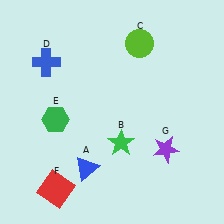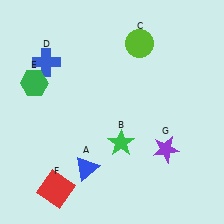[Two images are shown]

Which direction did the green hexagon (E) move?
The green hexagon (E) moved up.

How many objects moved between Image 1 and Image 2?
1 object moved between the two images.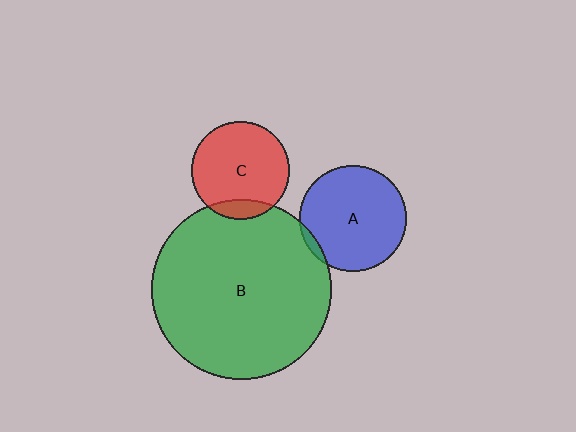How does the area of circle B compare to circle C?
Approximately 3.3 times.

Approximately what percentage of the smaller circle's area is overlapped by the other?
Approximately 5%.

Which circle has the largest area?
Circle B (green).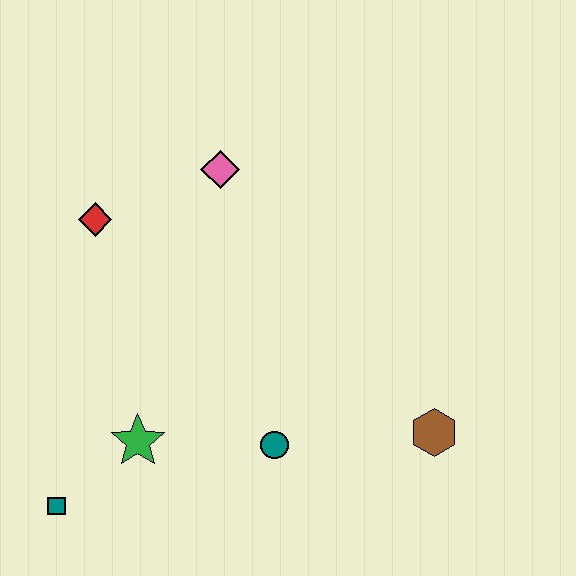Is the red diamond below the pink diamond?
Yes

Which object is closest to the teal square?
The green star is closest to the teal square.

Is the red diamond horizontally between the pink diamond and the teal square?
Yes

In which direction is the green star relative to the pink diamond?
The green star is below the pink diamond.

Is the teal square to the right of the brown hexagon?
No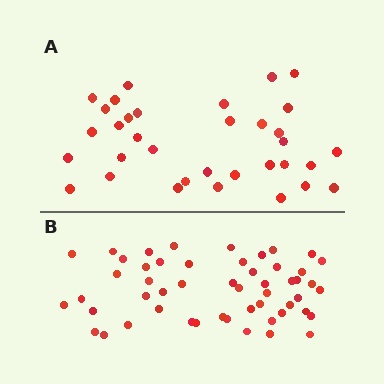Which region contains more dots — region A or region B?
Region B (the bottom region) has more dots.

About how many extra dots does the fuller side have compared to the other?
Region B has approximately 20 more dots than region A.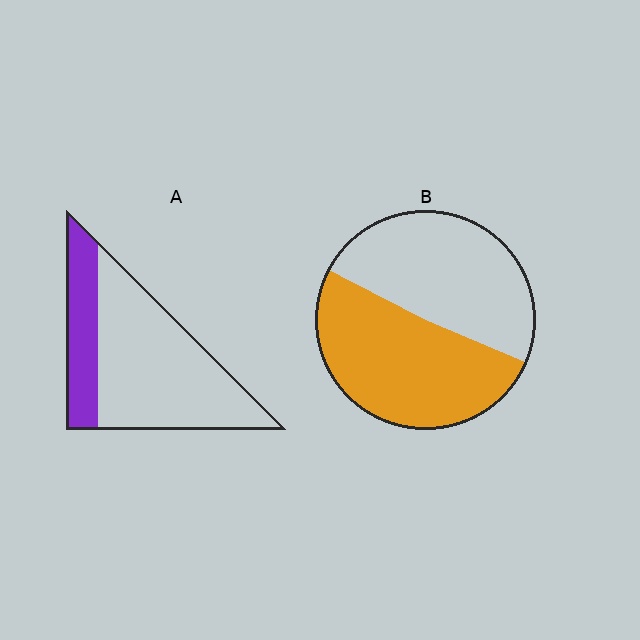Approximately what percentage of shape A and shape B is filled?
A is approximately 25% and B is approximately 50%.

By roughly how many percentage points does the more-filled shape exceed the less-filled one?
By roughly 25 percentage points (B over A).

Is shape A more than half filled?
No.